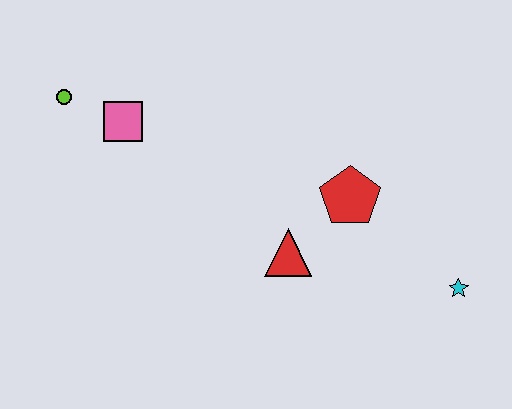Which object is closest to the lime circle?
The pink square is closest to the lime circle.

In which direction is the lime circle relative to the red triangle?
The lime circle is to the left of the red triangle.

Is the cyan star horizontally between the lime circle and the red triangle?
No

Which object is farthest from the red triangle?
The lime circle is farthest from the red triangle.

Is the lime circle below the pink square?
No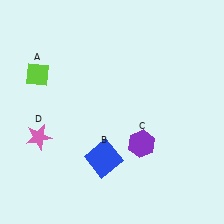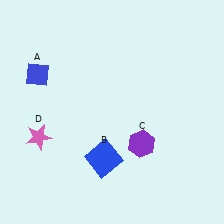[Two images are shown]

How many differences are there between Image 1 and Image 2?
There is 1 difference between the two images.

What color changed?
The diamond (A) changed from lime in Image 1 to blue in Image 2.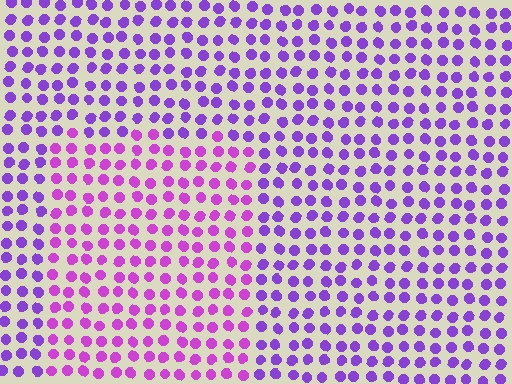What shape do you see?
I see a rectangle.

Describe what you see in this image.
The image is filled with small purple elements in a uniform arrangement. A rectangle-shaped region is visible where the elements are tinted to a slightly different hue, forming a subtle color boundary.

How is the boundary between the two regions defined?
The boundary is defined purely by a slight shift in hue (about 28 degrees). Spacing, size, and orientation are identical on both sides.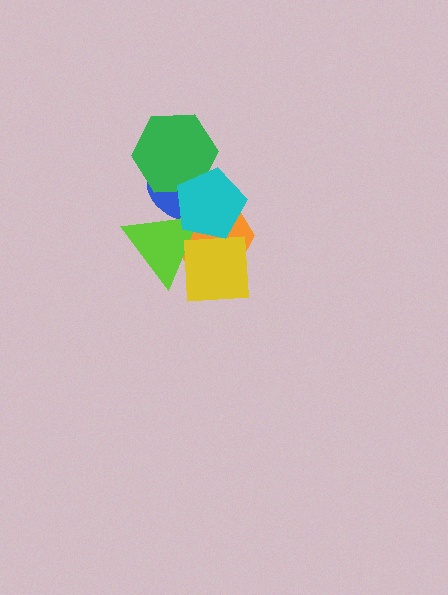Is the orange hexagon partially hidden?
Yes, it is partially covered by another shape.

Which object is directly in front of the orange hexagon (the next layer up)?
The lime triangle is directly in front of the orange hexagon.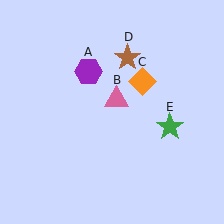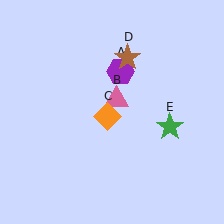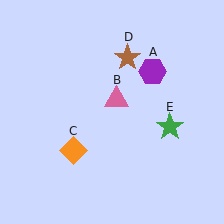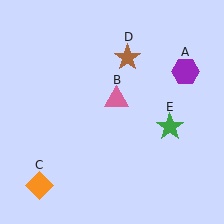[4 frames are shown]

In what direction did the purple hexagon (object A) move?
The purple hexagon (object A) moved right.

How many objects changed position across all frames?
2 objects changed position: purple hexagon (object A), orange diamond (object C).